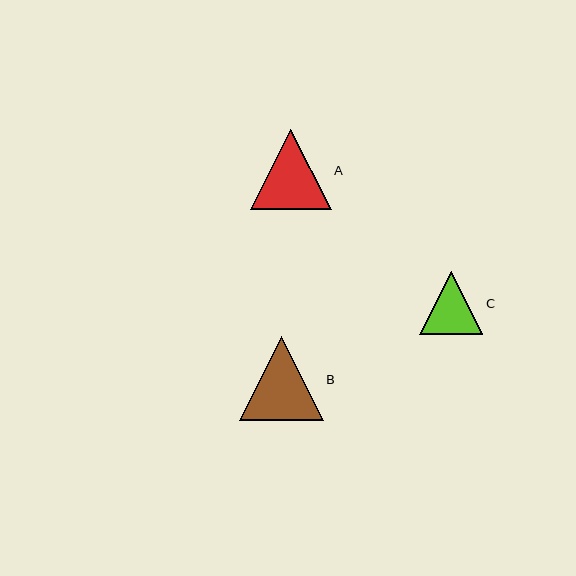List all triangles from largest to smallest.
From largest to smallest: B, A, C.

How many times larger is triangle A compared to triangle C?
Triangle A is approximately 1.3 times the size of triangle C.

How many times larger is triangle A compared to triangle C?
Triangle A is approximately 1.3 times the size of triangle C.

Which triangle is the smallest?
Triangle C is the smallest with a size of approximately 63 pixels.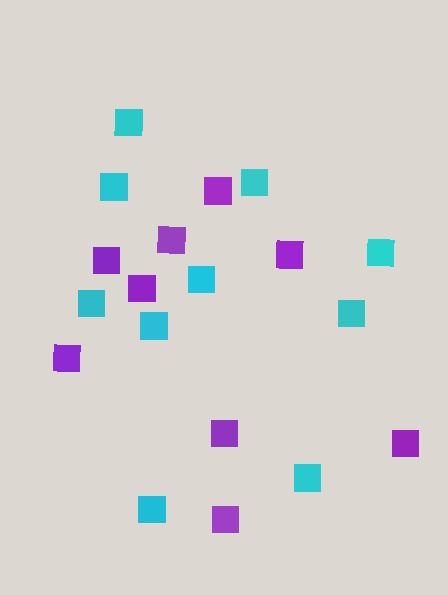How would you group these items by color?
There are 2 groups: one group of purple squares (9) and one group of cyan squares (10).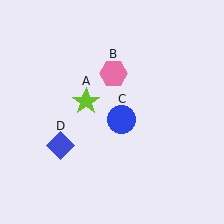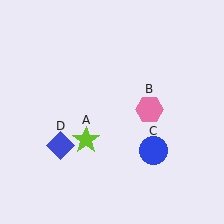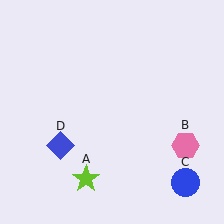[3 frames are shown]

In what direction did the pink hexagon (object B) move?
The pink hexagon (object B) moved down and to the right.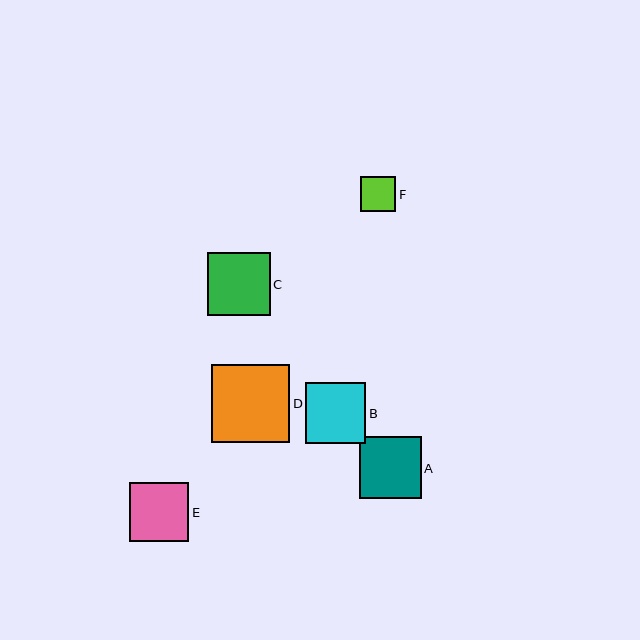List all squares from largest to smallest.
From largest to smallest: D, C, A, B, E, F.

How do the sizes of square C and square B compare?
Square C and square B are approximately the same size.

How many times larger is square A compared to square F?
Square A is approximately 1.7 times the size of square F.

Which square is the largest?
Square D is the largest with a size of approximately 78 pixels.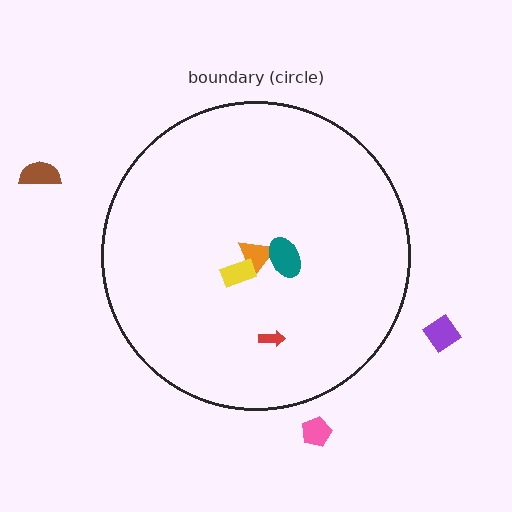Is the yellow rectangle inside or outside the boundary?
Inside.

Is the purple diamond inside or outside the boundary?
Outside.